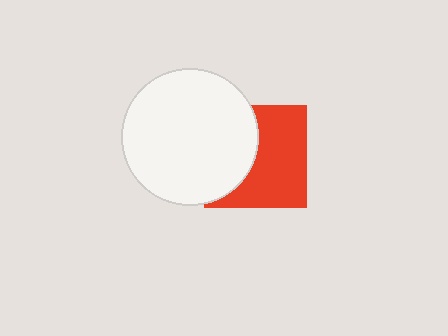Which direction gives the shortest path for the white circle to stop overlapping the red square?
Moving left gives the shortest separation.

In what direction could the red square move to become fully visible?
The red square could move right. That would shift it out from behind the white circle entirely.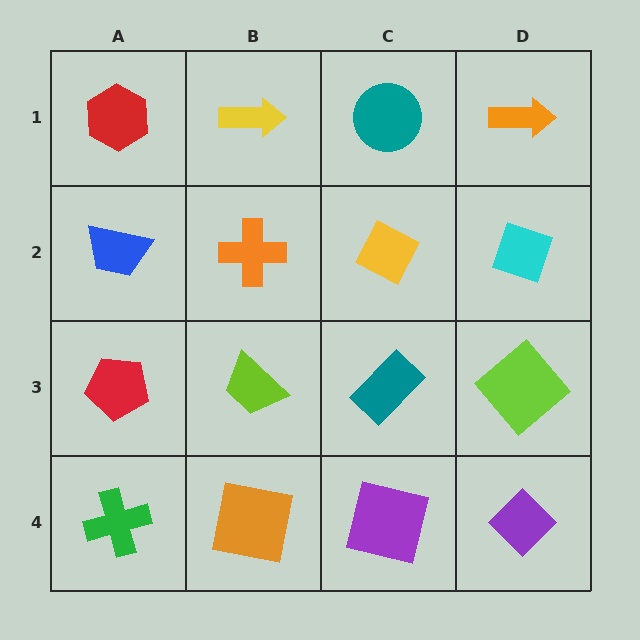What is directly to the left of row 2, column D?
A yellow diamond.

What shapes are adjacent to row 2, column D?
An orange arrow (row 1, column D), a lime diamond (row 3, column D), a yellow diamond (row 2, column C).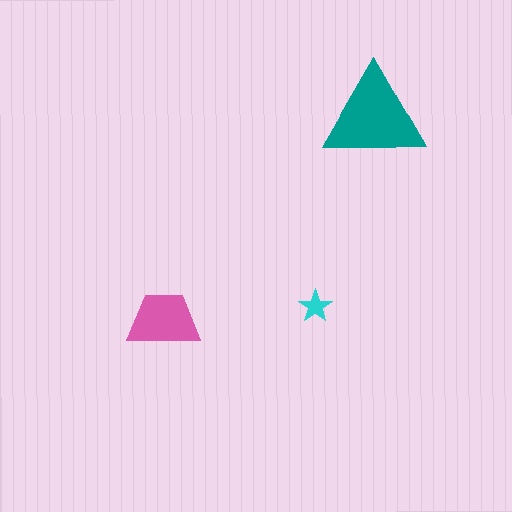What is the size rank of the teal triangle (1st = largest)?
1st.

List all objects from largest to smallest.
The teal triangle, the pink trapezoid, the cyan star.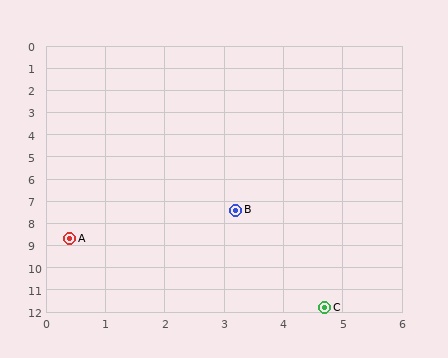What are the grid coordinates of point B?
Point B is at approximately (3.2, 7.4).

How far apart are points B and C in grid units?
Points B and C are about 4.6 grid units apart.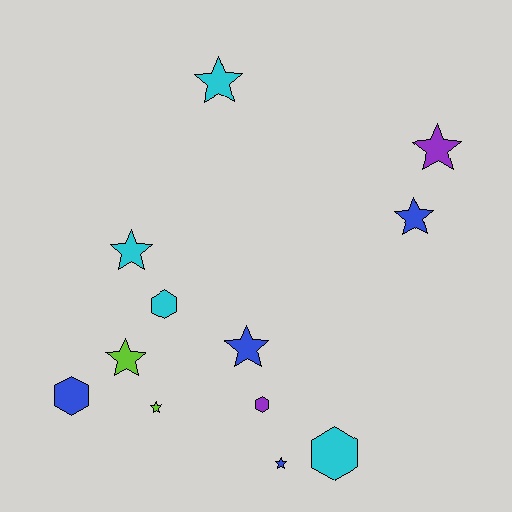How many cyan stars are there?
There are 2 cyan stars.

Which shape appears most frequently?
Star, with 8 objects.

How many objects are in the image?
There are 12 objects.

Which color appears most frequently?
Blue, with 4 objects.